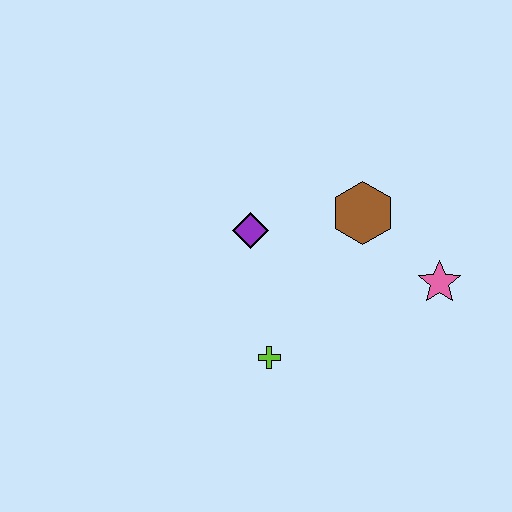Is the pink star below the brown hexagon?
Yes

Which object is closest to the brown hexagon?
The pink star is closest to the brown hexagon.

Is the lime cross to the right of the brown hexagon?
No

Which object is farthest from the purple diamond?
The pink star is farthest from the purple diamond.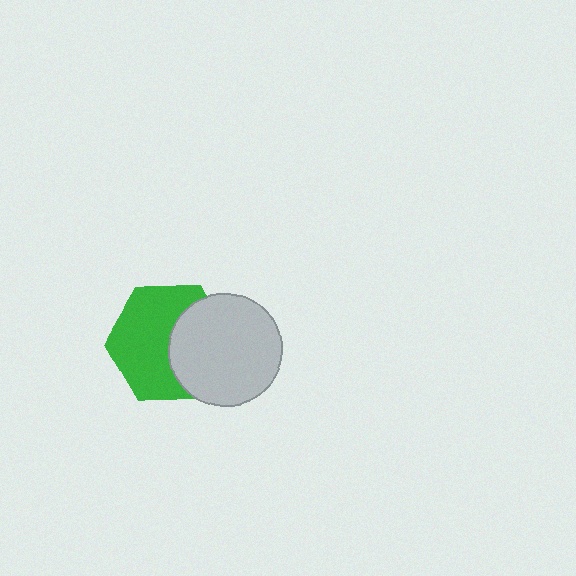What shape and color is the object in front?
The object in front is a light gray circle.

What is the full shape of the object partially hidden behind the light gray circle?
The partially hidden object is a green hexagon.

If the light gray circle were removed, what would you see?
You would see the complete green hexagon.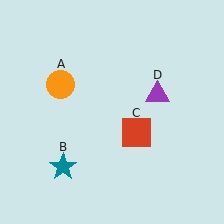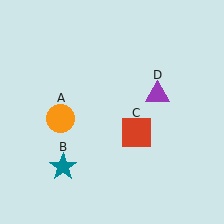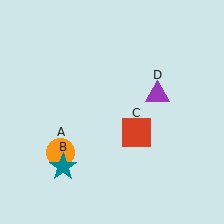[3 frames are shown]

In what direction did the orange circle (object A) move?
The orange circle (object A) moved down.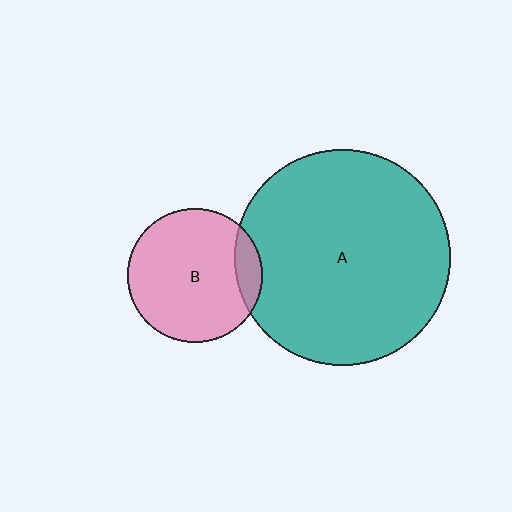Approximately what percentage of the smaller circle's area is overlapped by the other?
Approximately 10%.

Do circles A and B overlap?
Yes.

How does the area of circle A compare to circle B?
Approximately 2.6 times.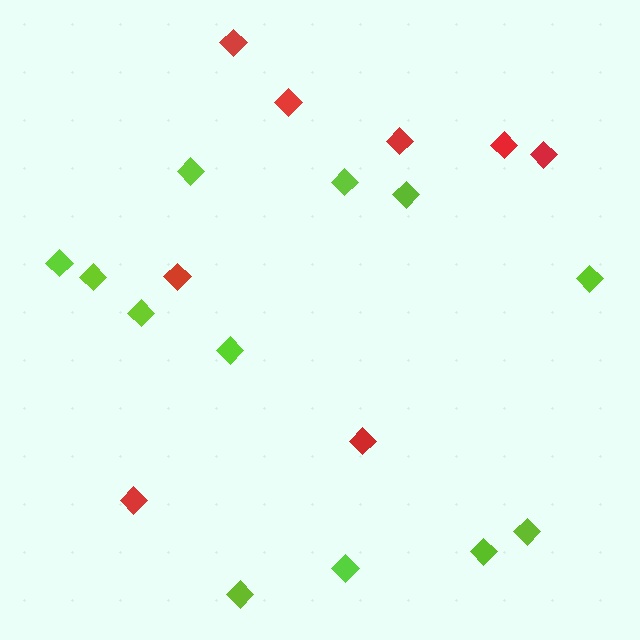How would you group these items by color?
There are 2 groups: one group of red diamonds (8) and one group of lime diamonds (12).